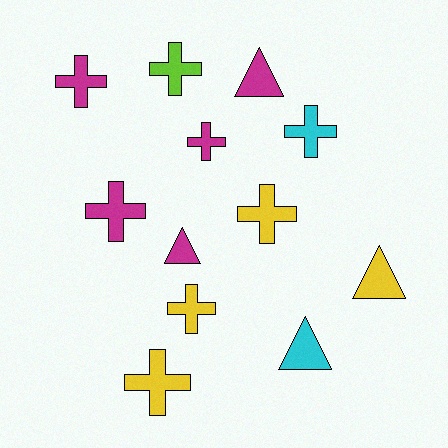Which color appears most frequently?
Magenta, with 5 objects.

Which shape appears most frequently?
Cross, with 8 objects.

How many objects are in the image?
There are 12 objects.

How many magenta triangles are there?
There are 2 magenta triangles.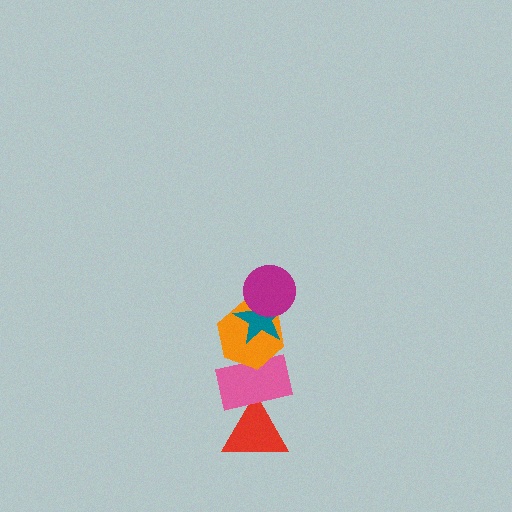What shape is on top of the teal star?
The magenta circle is on top of the teal star.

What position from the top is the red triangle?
The red triangle is 5th from the top.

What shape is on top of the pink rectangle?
The orange hexagon is on top of the pink rectangle.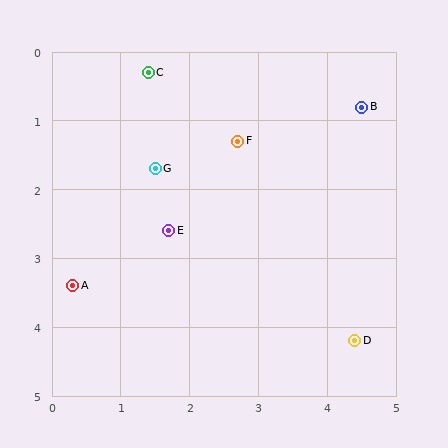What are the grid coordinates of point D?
Point D is at approximately (4.4, 4.2).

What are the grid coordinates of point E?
Point E is at approximately (1.7, 2.6).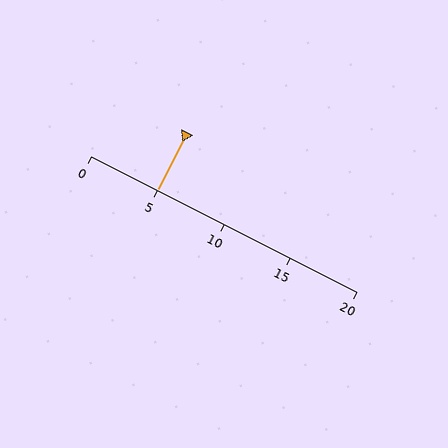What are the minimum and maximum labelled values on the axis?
The axis runs from 0 to 20.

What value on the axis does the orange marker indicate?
The marker indicates approximately 5.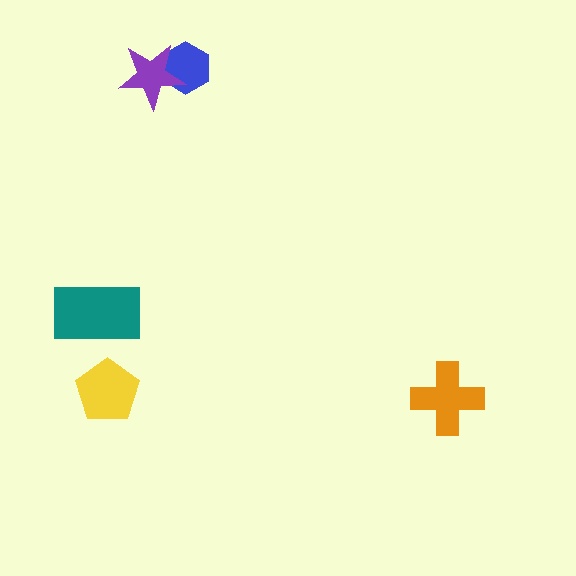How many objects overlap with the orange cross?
0 objects overlap with the orange cross.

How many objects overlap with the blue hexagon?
1 object overlaps with the blue hexagon.